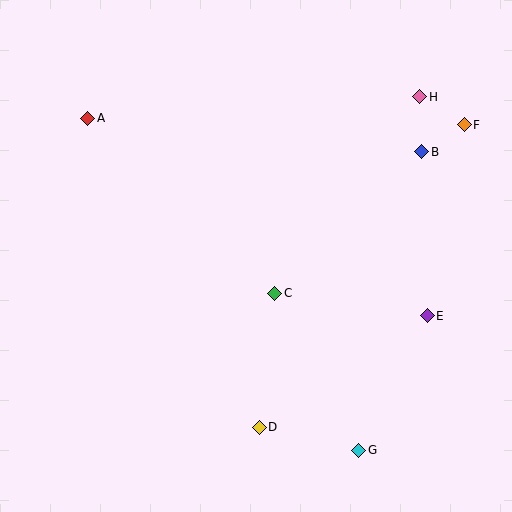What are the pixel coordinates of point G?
Point G is at (359, 450).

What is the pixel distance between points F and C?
The distance between F and C is 254 pixels.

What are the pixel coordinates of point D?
Point D is at (259, 427).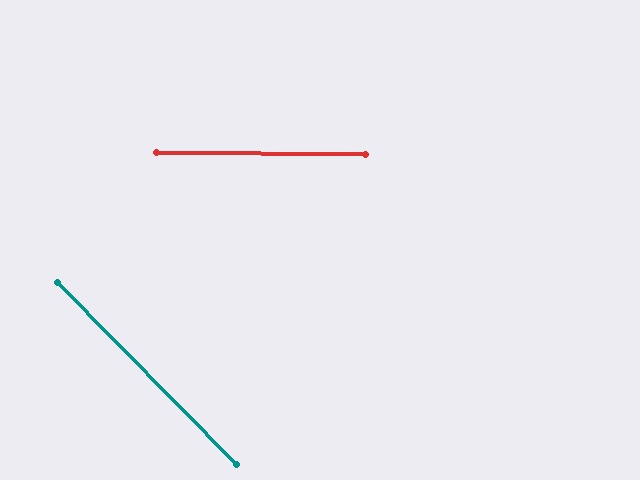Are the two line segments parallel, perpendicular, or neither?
Neither parallel nor perpendicular — they differ by about 45°.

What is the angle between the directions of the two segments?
Approximately 45 degrees.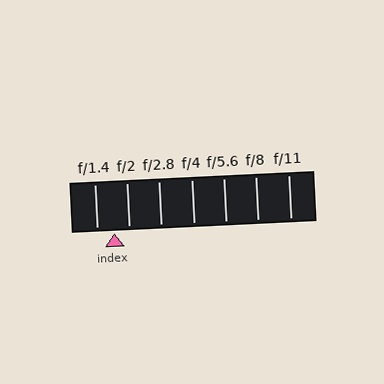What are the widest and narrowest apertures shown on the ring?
The widest aperture shown is f/1.4 and the narrowest is f/11.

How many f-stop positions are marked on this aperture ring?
There are 7 f-stop positions marked.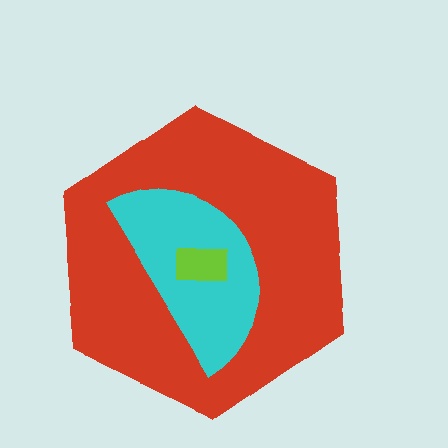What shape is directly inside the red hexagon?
The cyan semicircle.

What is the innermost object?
The lime rectangle.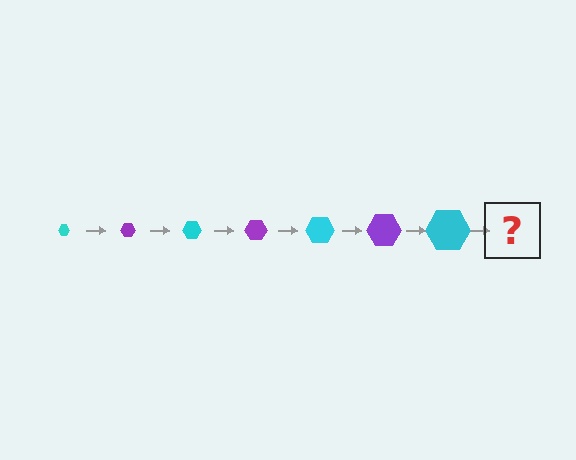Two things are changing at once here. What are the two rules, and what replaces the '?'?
The two rules are that the hexagon grows larger each step and the color cycles through cyan and purple. The '?' should be a purple hexagon, larger than the previous one.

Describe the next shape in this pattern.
It should be a purple hexagon, larger than the previous one.